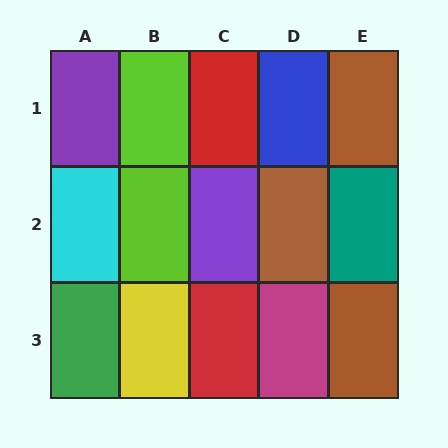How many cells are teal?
1 cell is teal.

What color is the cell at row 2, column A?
Cyan.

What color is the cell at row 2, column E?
Teal.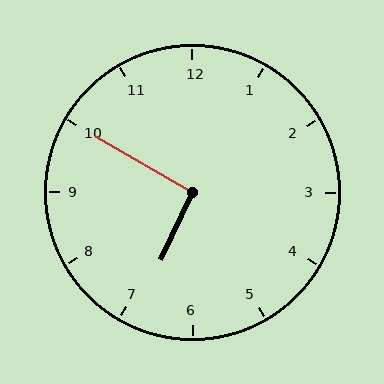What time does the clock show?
6:50.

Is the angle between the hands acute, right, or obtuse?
It is right.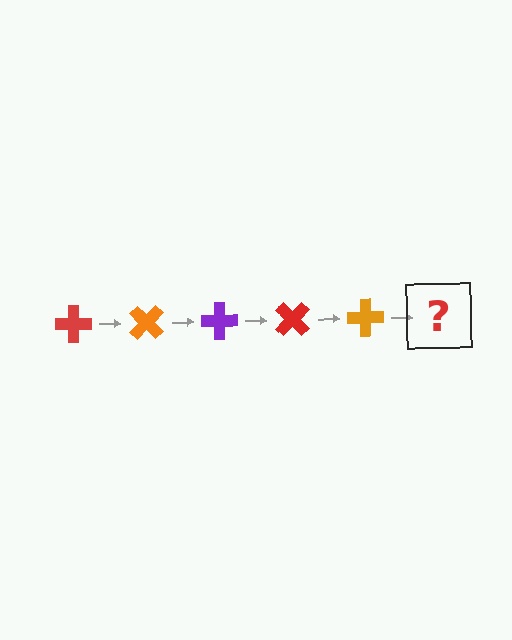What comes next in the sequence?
The next element should be a purple cross, rotated 225 degrees from the start.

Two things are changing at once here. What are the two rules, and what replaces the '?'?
The two rules are that it rotates 45 degrees each step and the color cycles through red, orange, and purple. The '?' should be a purple cross, rotated 225 degrees from the start.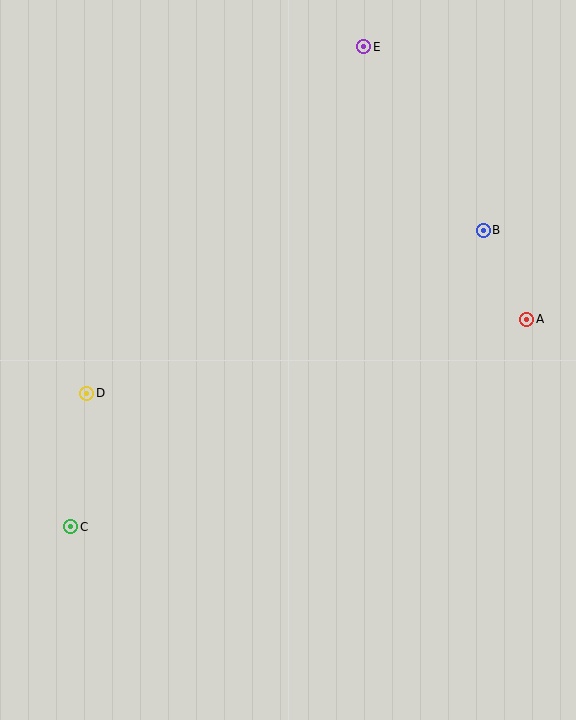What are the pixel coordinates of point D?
Point D is at (87, 393).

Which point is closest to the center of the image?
Point D at (87, 393) is closest to the center.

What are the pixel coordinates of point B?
Point B is at (483, 230).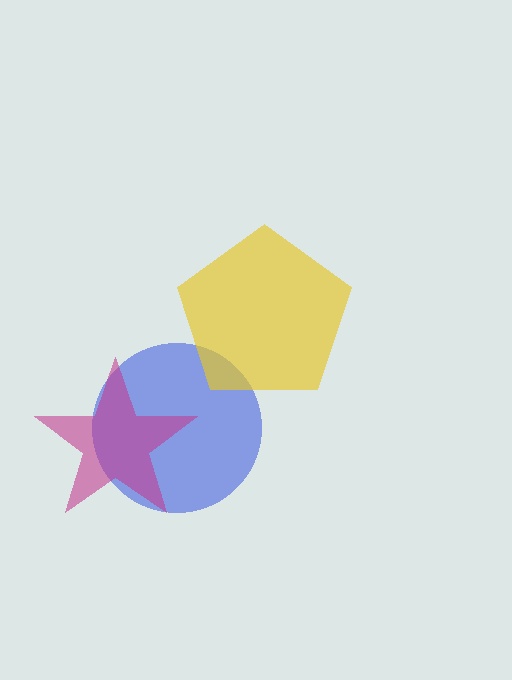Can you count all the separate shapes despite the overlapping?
Yes, there are 3 separate shapes.